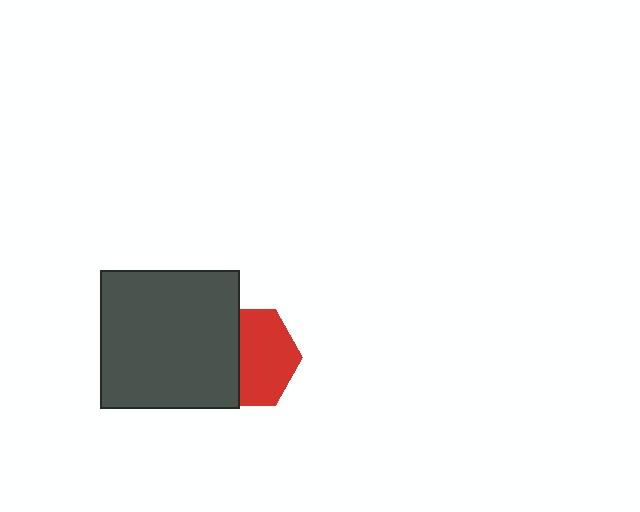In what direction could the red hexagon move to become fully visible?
The red hexagon could move right. That would shift it out from behind the dark gray square entirely.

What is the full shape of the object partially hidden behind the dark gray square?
The partially hidden object is a red hexagon.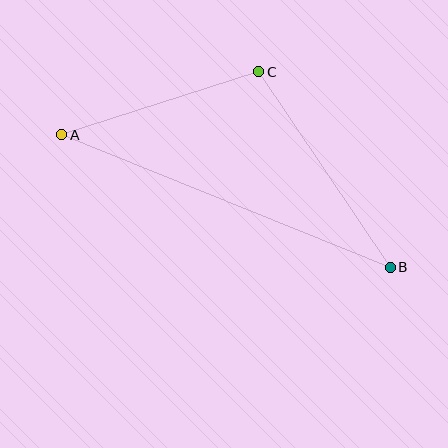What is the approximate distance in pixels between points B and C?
The distance between B and C is approximately 235 pixels.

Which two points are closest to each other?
Points A and C are closest to each other.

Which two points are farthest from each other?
Points A and B are farthest from each other.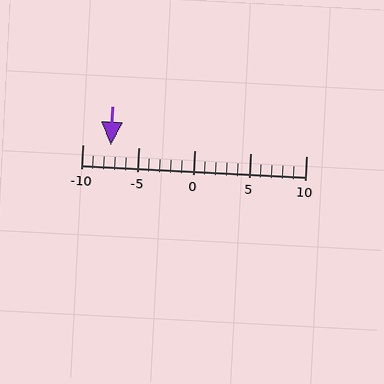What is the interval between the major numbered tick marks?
The major tick marks are spaced 5 units apart.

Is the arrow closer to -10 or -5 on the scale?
The arrow is closer to -5.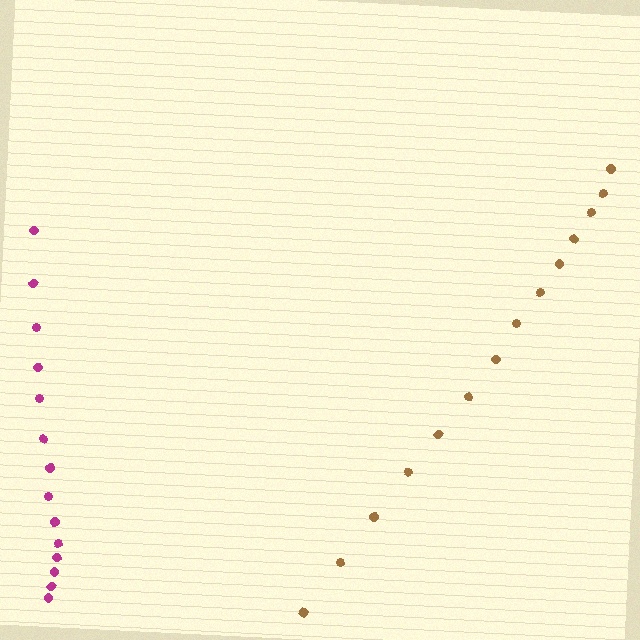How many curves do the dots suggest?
There are 2 distinct paths.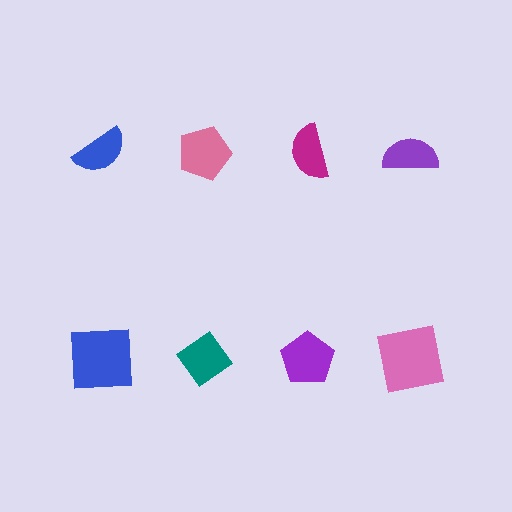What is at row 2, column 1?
A blue square.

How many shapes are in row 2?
4 shapes.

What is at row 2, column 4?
A pink square.